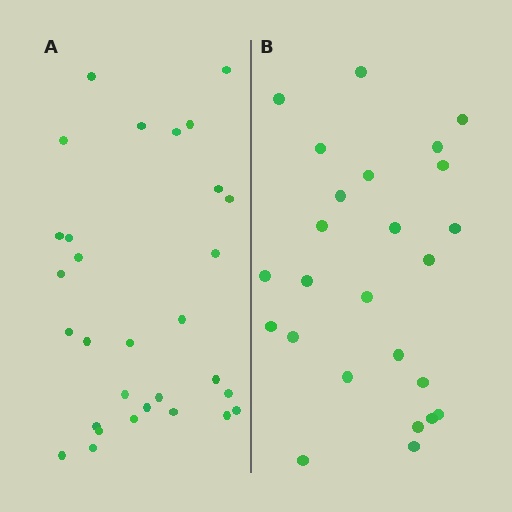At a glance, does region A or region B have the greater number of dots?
Region A (the left region) has more dots.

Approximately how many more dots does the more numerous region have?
Region A has about 5 more dots than region B.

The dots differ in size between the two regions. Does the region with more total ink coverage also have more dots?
No. Region B has more total ink coverage because its dots are larger, but region A actually contains more individual dots. Total area can be misleading — the number of items is what matters here.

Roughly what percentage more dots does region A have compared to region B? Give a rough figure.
About 20% more.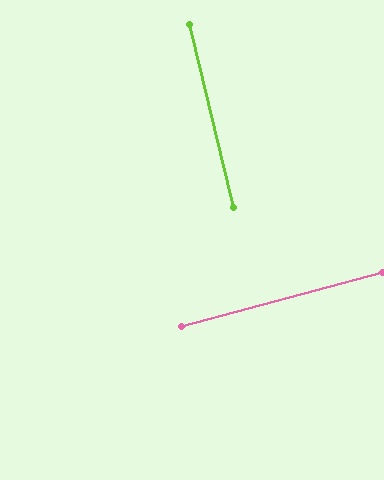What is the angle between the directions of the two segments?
Approximately 89 degrees.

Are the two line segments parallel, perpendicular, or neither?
Perpendicular — they meet at approximately 89°.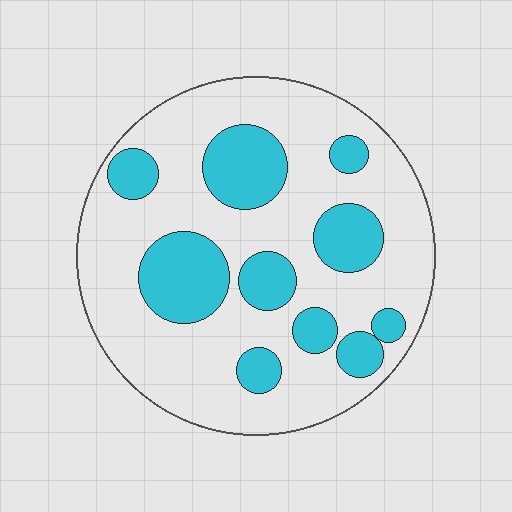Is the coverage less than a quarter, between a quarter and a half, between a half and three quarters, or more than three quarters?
Between a quarter and a half.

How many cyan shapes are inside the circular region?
10.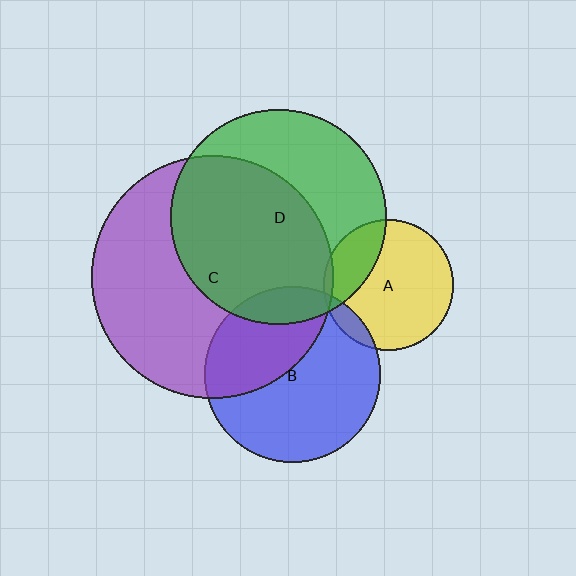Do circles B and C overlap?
Yes.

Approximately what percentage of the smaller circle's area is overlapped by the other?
Approximately 40%.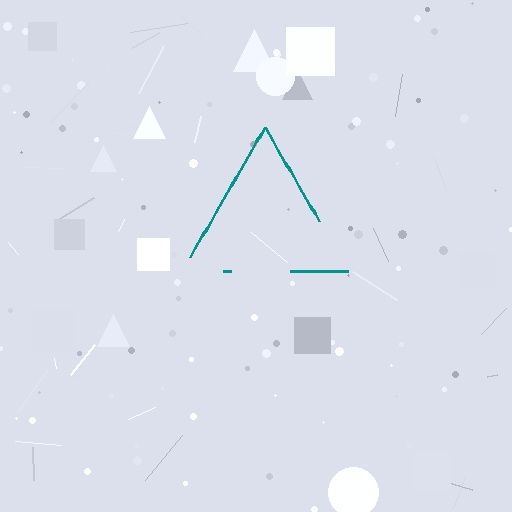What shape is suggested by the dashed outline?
The dashed outline suggests a triangle.